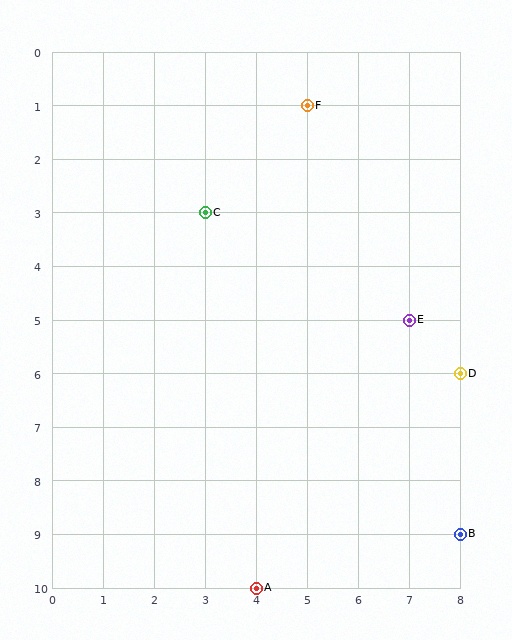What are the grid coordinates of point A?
Point A is at grid coordinates (4, 10).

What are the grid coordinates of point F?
Point F is at grid coordinates (5, 1).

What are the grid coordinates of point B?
Point B is at grid coordinates (8, 9).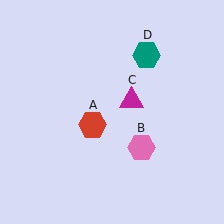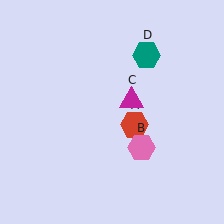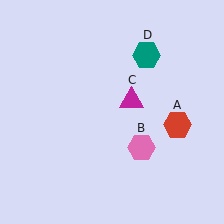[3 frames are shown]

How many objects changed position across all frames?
1 object changed position: red hexagon (object A).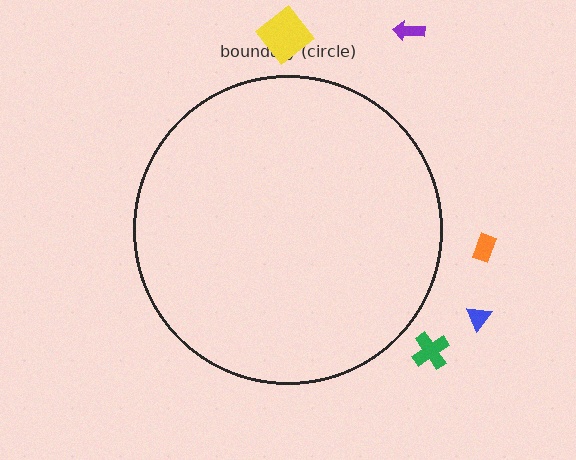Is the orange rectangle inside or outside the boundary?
Outside.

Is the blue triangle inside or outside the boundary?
Outside.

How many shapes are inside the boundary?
0 inside, 5 outside.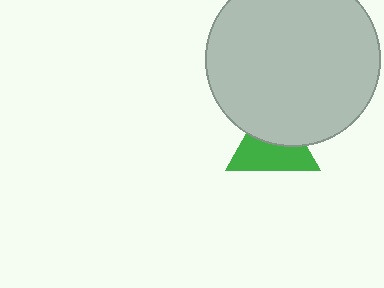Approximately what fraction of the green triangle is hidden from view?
Roughly 44% of the green triangle is hidden behind the light gray circle.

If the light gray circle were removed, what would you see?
You would see the complete green triangle.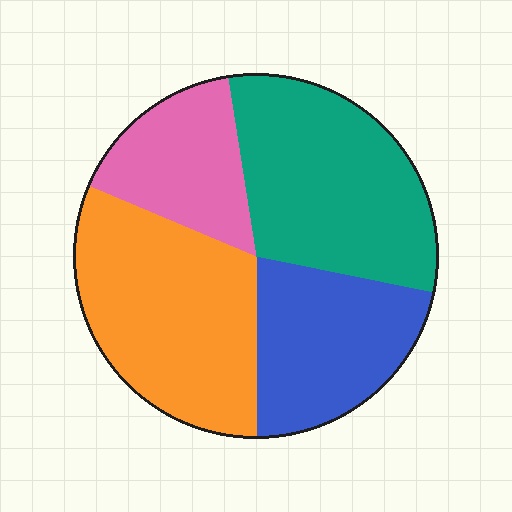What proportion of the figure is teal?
Teal takes up about one third (1/3) of the figure.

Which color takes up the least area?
Pink, at roughly 15%.